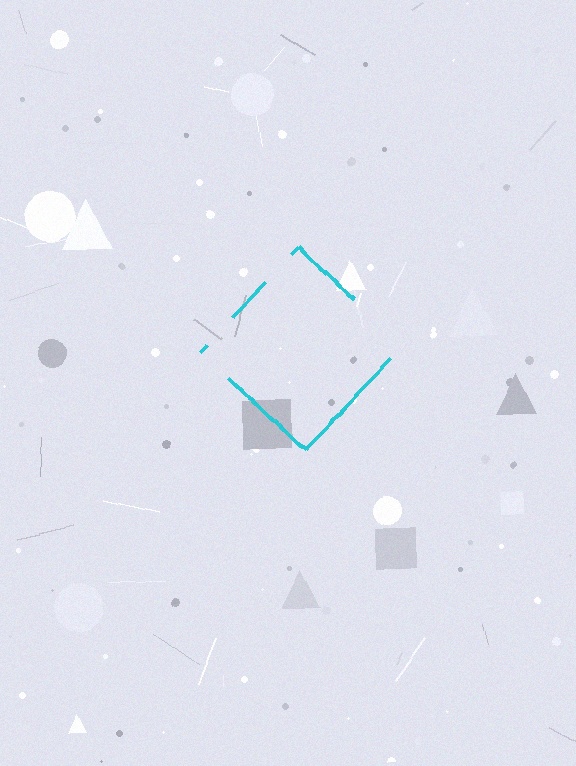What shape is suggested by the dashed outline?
The dashed outline suggests a diamond.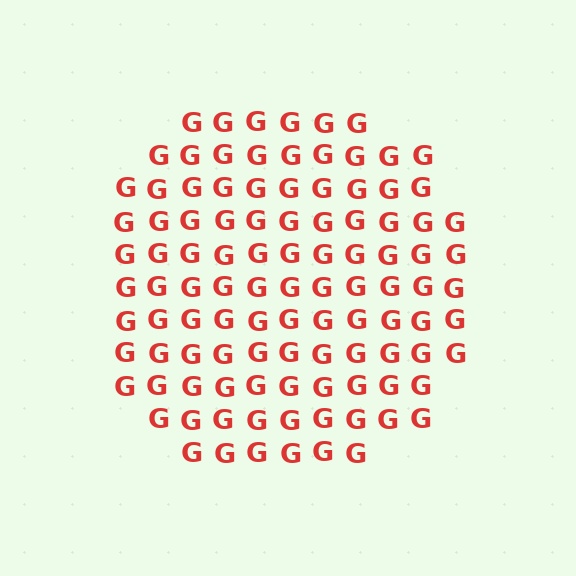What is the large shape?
The large shape is a circle.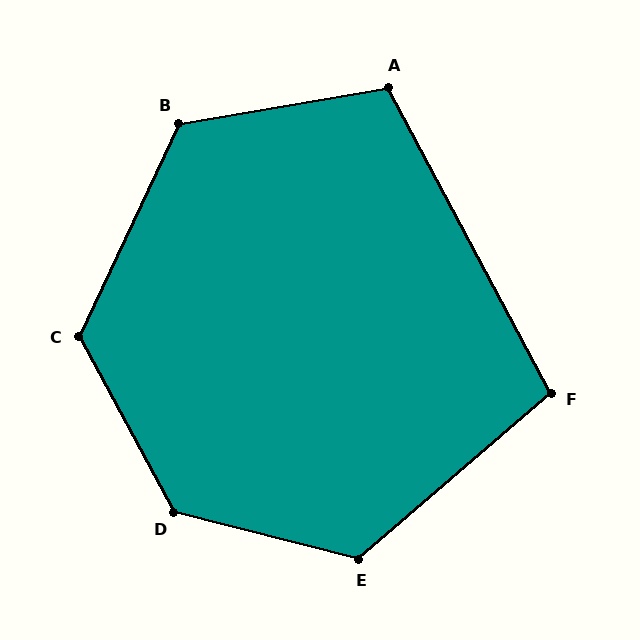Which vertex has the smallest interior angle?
F, at approximately 103 degrees.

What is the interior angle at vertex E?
Approximately 125 degrees (obtuse).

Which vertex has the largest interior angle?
D, at approximately 132 degrees.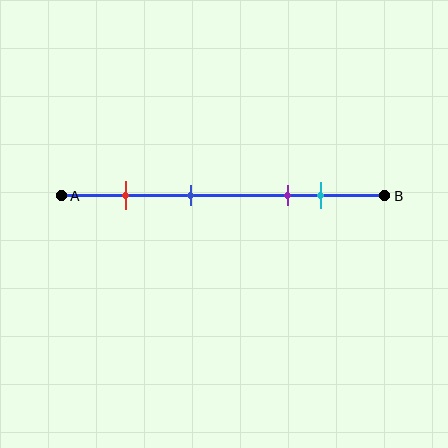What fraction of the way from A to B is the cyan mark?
The cyan mark is approximately 80% (0.8) of the way from A to B.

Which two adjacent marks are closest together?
The purple and cyan marks are the closest adjacent pair.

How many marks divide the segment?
There are 4 marks dividing the segment.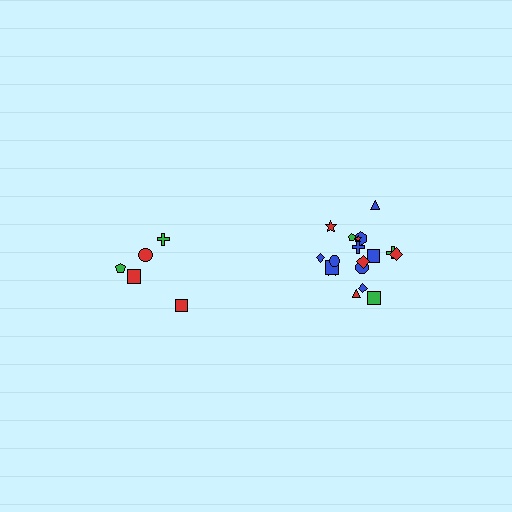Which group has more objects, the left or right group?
The right group.